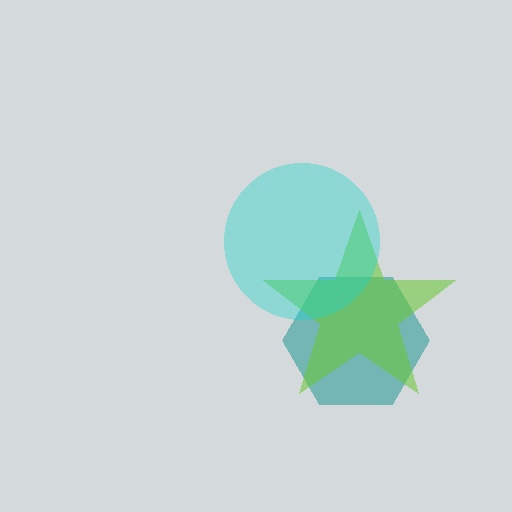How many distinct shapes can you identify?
There are 3 distinct shapes: a teal hexagon, a lime star, a cyan circle.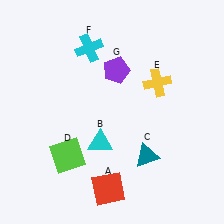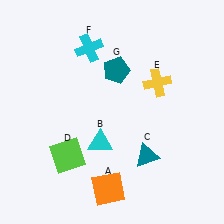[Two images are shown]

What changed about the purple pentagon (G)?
In Image 1, G is purple. In Image 2, it changed to teal.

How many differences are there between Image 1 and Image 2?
There are 2 differences between the two images.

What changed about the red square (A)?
In Image 1, A is red. In Image 2, it changed to orange.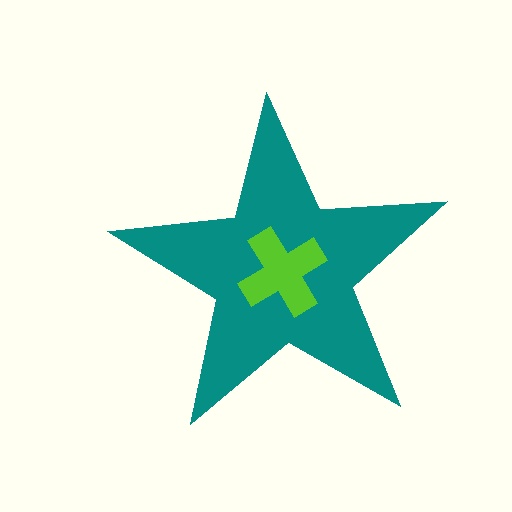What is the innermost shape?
The lime cross.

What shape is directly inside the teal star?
The lime cross.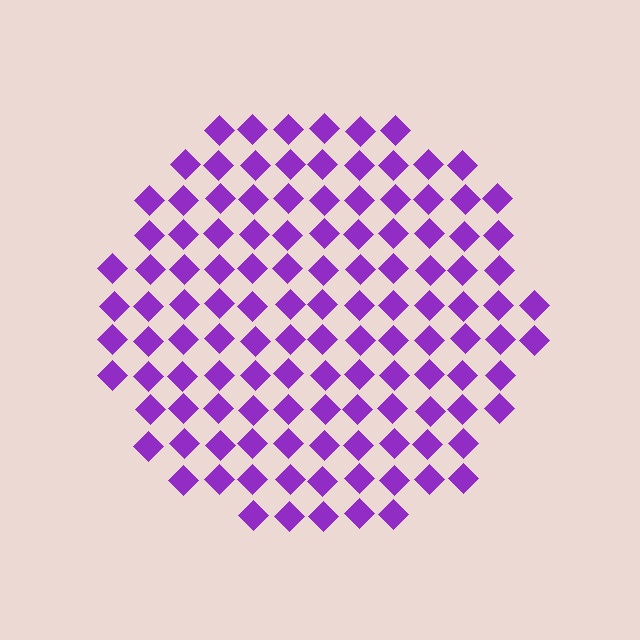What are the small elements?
The small elements are diamonds.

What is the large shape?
The large shape is a circle.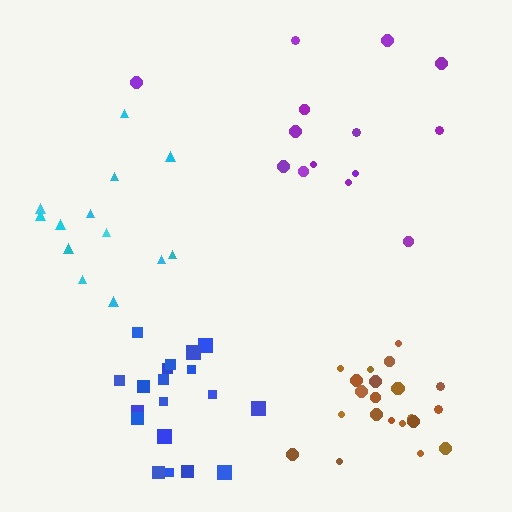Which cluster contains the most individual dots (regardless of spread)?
Brown (22).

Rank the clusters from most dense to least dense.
brown, blue, cyan, purple.